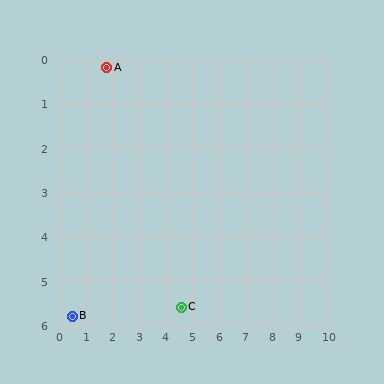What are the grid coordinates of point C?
Point C is at approximately (4.6, 5.6).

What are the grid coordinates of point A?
Point A is at approximately (1.8, 0.2).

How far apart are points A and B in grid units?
Points A and B are about 5.7 grid units apart.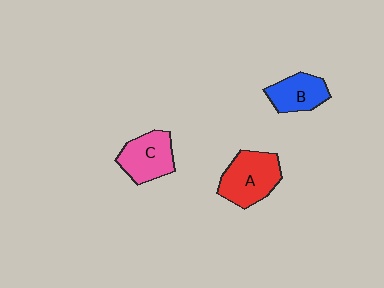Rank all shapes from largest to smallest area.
From largest to smallest: A (red), C (pink), B (blue).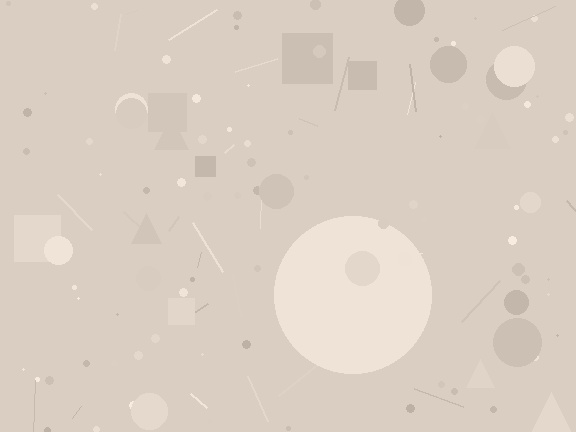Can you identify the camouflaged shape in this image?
The camouflaged shape is a circle.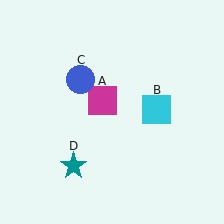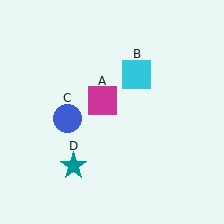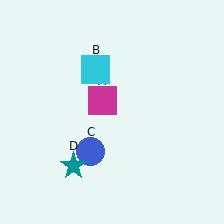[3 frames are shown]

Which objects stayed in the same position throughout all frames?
Magenta square (object A) and teal star (object D) remained stationary.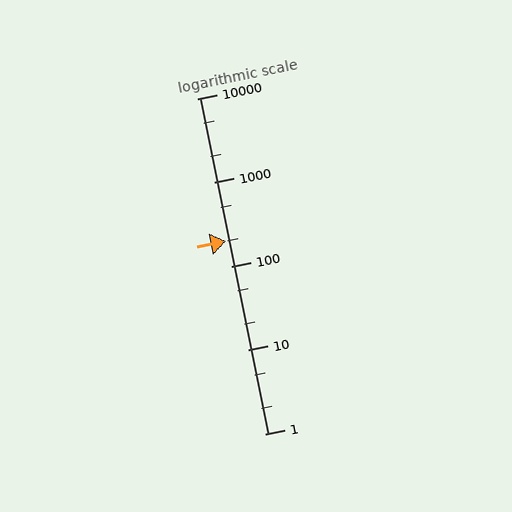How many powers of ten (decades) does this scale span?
The scale spans 4 decades, from 1 to 10000.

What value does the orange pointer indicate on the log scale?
The pointer indicates approximately 200.